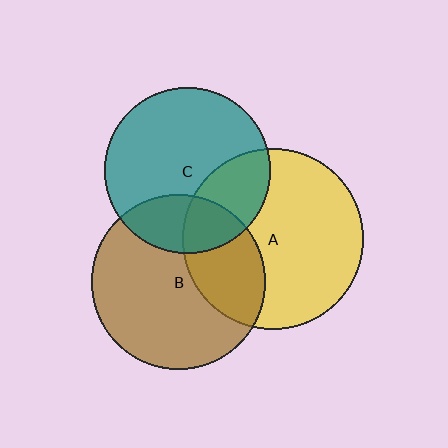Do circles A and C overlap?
Yes.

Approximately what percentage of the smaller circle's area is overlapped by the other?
Approximately 25%.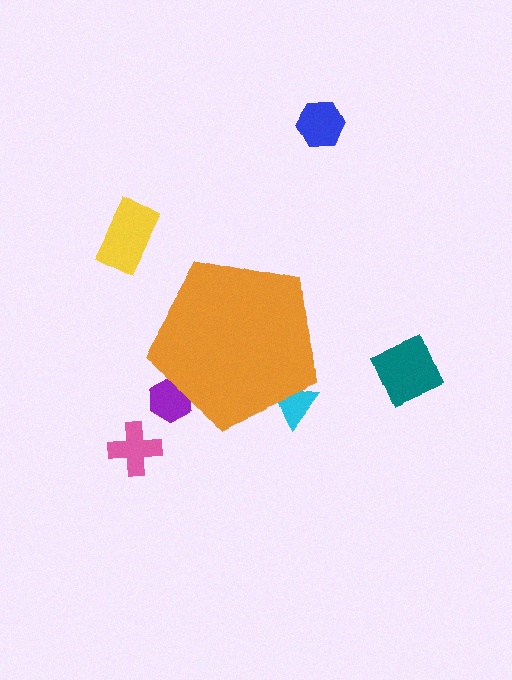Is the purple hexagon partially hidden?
Yes, the purple hexagon is partially hidden behind the orange pentagon.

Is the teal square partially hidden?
No, the teal square is fully visible.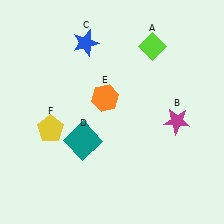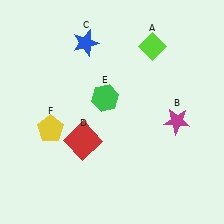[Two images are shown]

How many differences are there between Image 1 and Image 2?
There are 2 differences between the two images.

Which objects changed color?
D changed from teal to red. E changed from orange to green.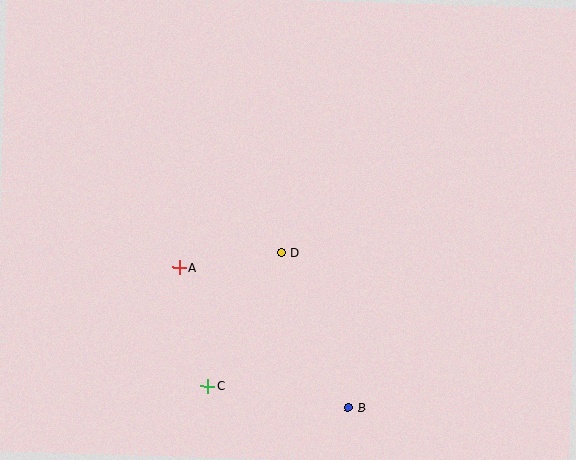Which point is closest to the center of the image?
Point D at (282, 252) is closest to the center.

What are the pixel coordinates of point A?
Point A is at (179, 267).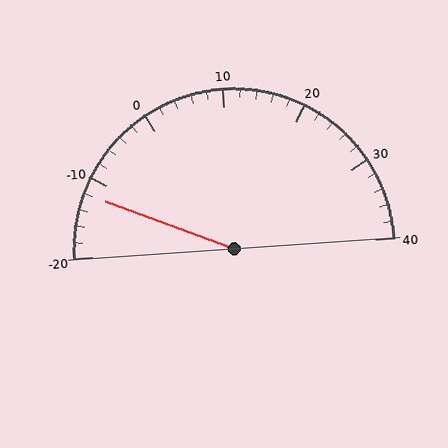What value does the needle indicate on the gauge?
The needle indicates approximately -12.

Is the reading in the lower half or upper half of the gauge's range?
The reading is in the lower half of the range (-20 to 40).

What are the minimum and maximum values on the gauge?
The gauge ranges from -20 to 40.